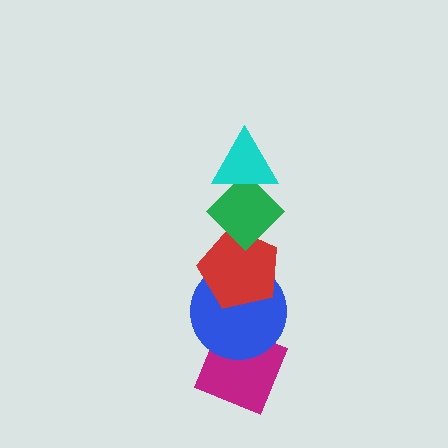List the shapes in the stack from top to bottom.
From top to bottom: the cyan triangle, the green diamond, the red pentagon, the blue circle, the magenta diamond.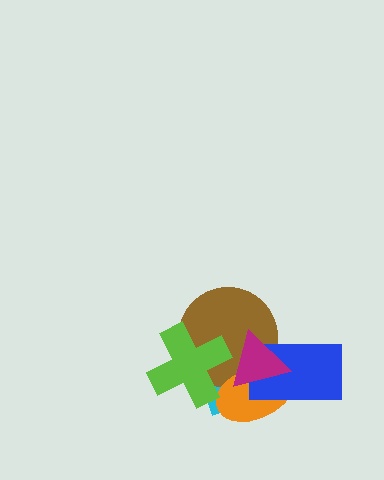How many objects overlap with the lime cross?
4 objects overlap with the lime cross.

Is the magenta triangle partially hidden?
No, no other shape covers it.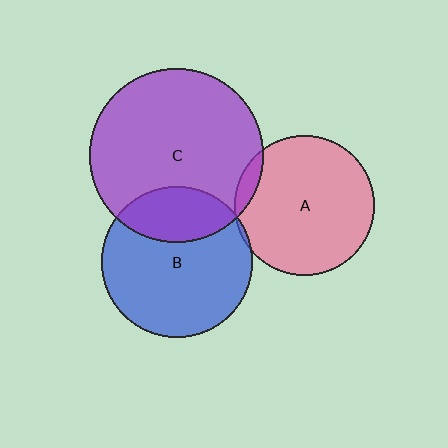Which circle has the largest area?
Circle C (purple).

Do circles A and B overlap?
Yes.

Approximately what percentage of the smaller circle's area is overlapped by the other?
Approximately 5%.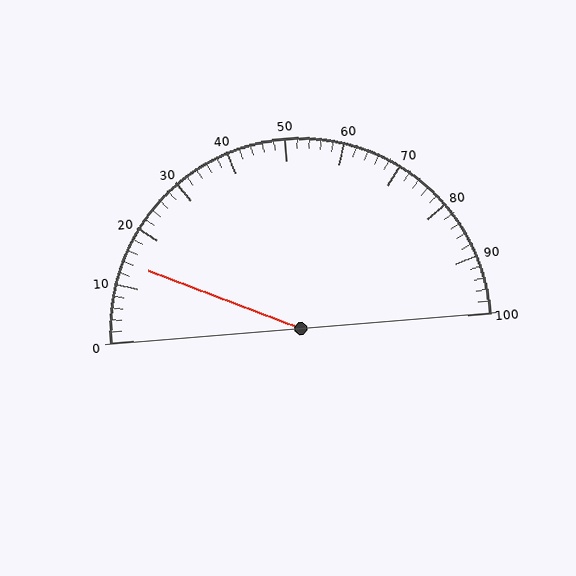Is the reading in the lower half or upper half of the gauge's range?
The reading is in the lower half of the range (0 to 100).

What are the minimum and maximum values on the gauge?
The gauge ranges from 0 to 100.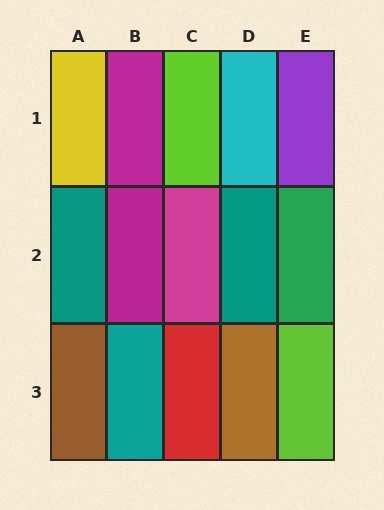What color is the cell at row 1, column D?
Cyan.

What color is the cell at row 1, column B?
Magenta.